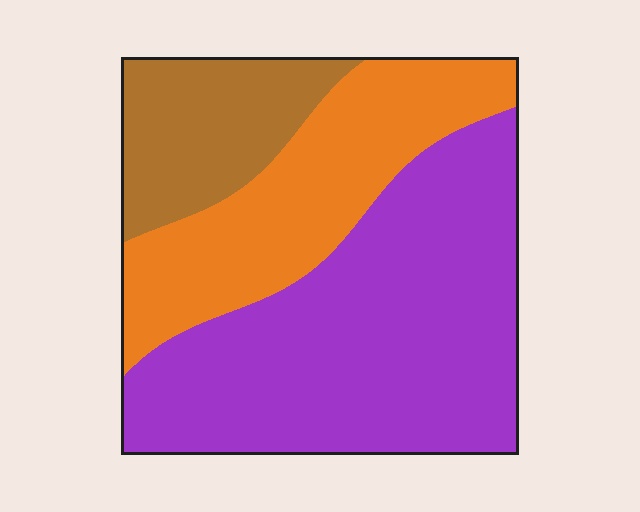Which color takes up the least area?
Brown, at roughly 15%.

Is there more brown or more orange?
Orange.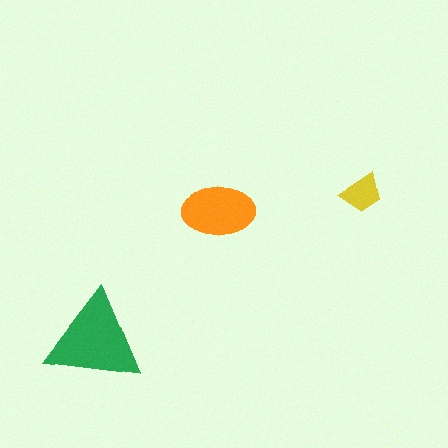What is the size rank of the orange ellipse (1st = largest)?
2nd.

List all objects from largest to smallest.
The green triangle, the orange ellipse, the yellow trapezoid.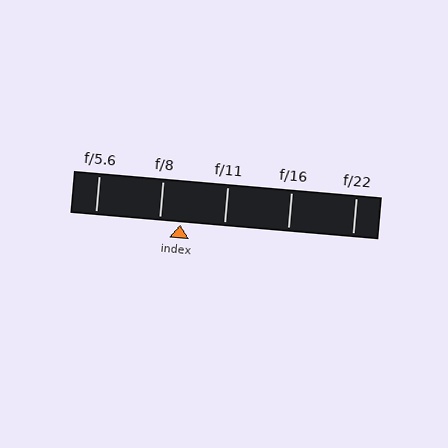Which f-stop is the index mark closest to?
The index mark is closest to f/8.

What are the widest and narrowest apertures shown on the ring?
The widest aperture shown is f/5.6 and the narrowest is f/22.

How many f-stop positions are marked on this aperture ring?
There are 5 f-stop positions marked.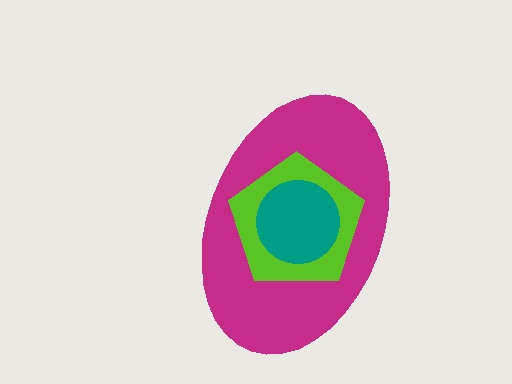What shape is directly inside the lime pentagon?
The teal circle.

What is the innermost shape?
The teal circle.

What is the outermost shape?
The magenta ellipse.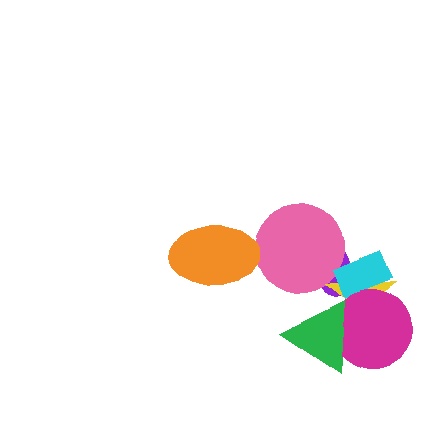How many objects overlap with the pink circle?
1 object overlaps with the pink circle.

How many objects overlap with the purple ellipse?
3 objects overlap with the purple ellipse.